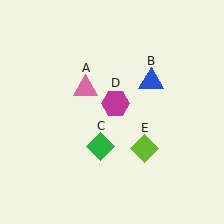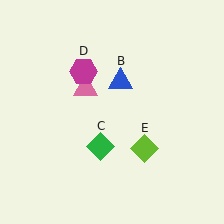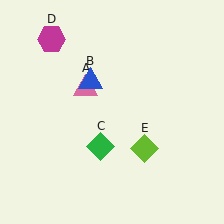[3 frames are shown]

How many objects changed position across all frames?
2 objects changed position: blue triangle (object B), magenta hexagon (object D).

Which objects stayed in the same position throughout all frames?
Pink triangle (object A) and green diamond (object C) and lime diamond (object E) remained stationary.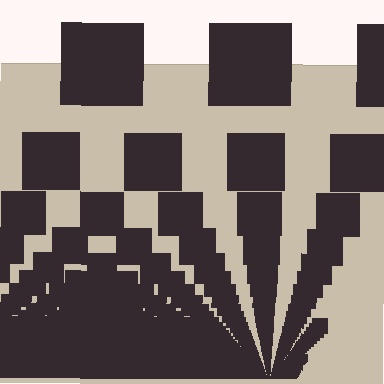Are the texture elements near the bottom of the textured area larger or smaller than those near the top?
Smaller. The gradient is inverted — elements near the bottom are smaller and denser.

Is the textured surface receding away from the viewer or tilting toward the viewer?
The surface appears to tilt toward the viewer. Texture elements get larger and sparser toward the top.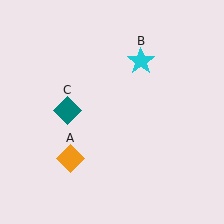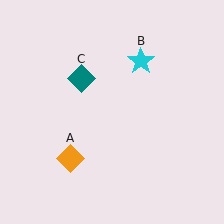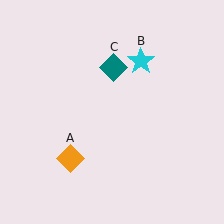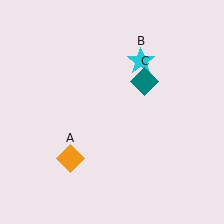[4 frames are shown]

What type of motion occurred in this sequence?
The teal diamond (object C) rotated clockwise around the center of the scene.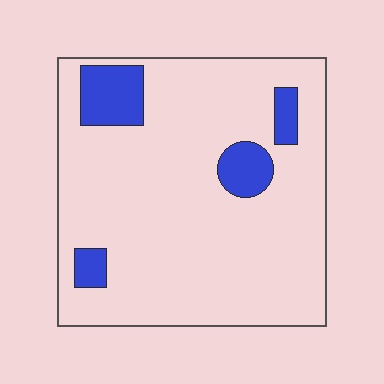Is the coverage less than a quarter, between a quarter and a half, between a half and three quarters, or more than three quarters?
Less than a quarter.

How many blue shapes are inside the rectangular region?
4.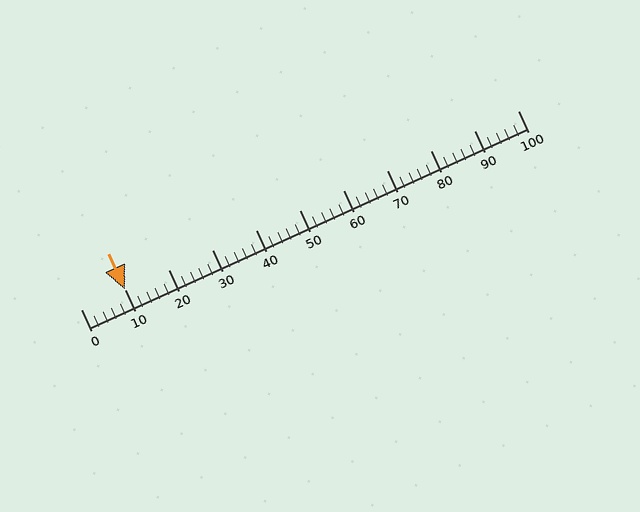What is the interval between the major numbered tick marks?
The major tick marks are spaced 10 units apart.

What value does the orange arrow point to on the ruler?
The orange arrow points to approximately 10.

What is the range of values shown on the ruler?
The ruler shows values from 0 to 100.